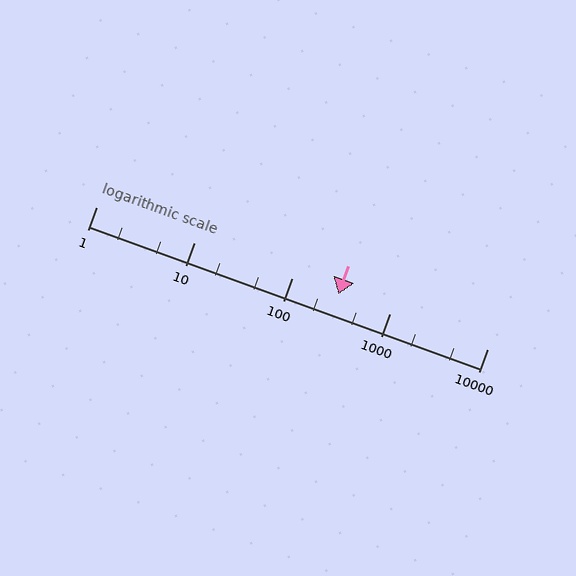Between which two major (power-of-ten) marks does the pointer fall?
The pointer is between 100 and 1000.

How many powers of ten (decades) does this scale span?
The scale spans 4 decades, from 1 to 10000.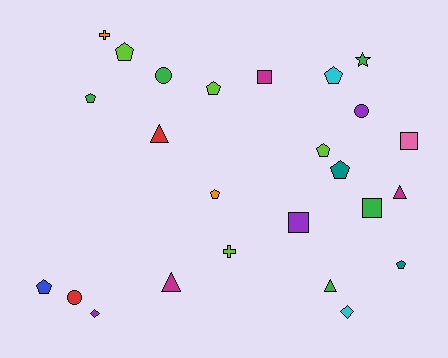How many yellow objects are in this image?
There are no yellow objects.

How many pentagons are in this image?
There are 9 pentagons.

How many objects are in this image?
There are 25 objects.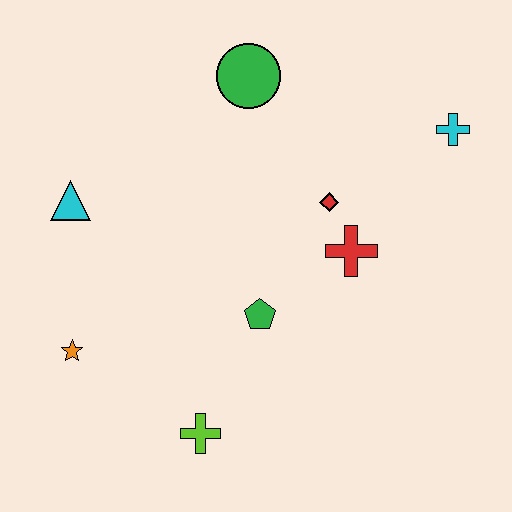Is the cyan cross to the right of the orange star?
Yes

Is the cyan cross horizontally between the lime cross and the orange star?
No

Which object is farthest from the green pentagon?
The cyan cross is farthest from the green pentagon.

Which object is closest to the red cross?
The red diamond is closest to the red cross.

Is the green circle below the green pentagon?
No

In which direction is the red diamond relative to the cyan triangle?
The red diamond is to the right of the cyan triangle.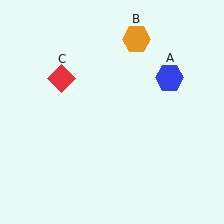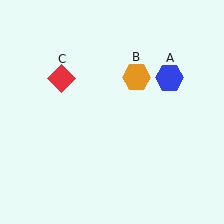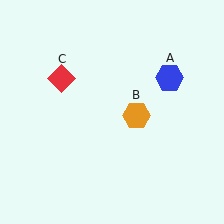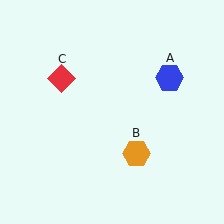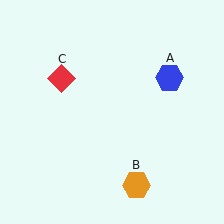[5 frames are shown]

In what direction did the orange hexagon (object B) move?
The orange hexagon (object B) moved down.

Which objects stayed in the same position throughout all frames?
Blue hexagon (object A) and red diamond (object C) remained stationary.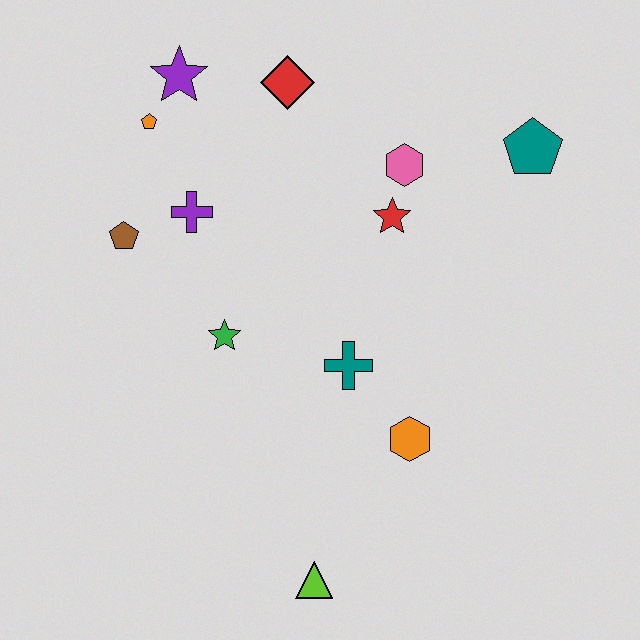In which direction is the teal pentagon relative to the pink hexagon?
The teal pentagon is to the right of the pink hexagon.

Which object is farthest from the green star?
The teal pentagon is farthest from the green star.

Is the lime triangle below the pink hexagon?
Yes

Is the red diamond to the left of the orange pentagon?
No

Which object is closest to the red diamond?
The purple star is closest to the red diamond.